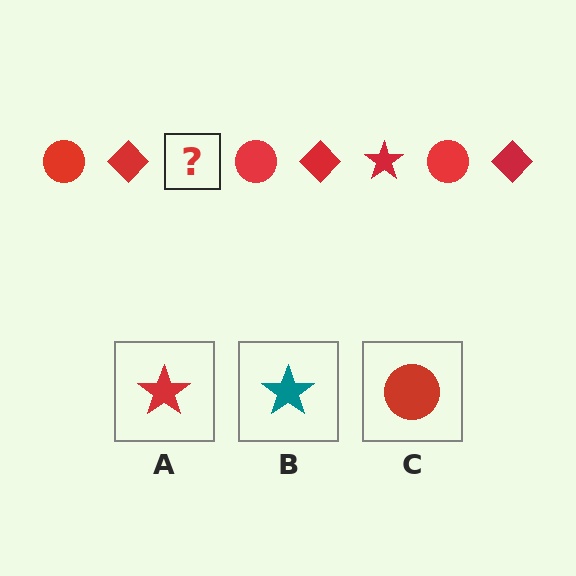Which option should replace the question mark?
Option A.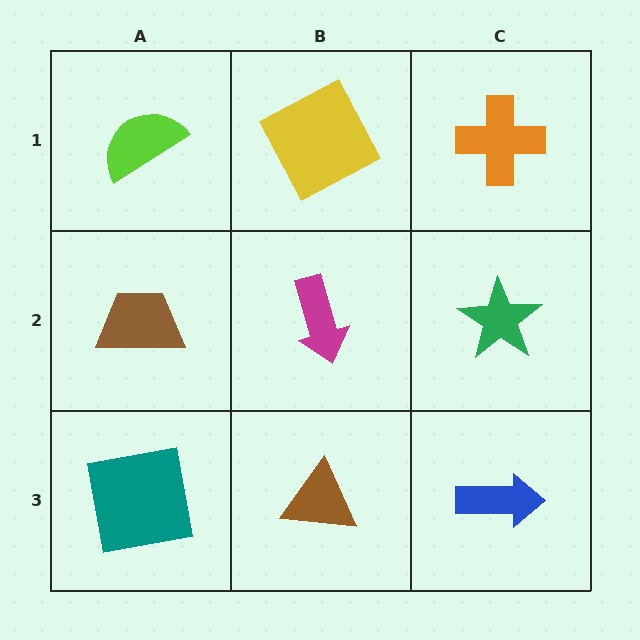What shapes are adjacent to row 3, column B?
A magenta arrow (row 2, column B), a teal square (row 3, column A), a blue arrow (row 3, column C).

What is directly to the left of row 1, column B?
A lime semicircle.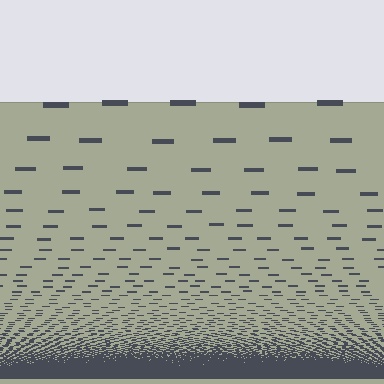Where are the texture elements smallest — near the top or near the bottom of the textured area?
Near the bottom.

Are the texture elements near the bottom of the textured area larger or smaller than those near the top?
Smaller. The gradient is inverted — elements near the bottom are smaller and denser.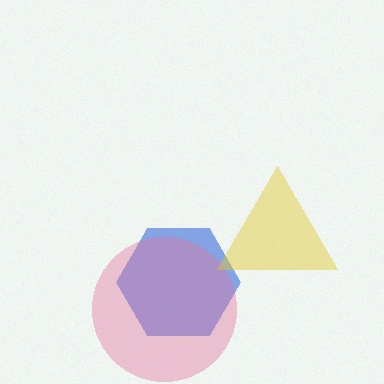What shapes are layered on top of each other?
The layered shapes are: a blue hexagon, a pink circle, a yellow triangle.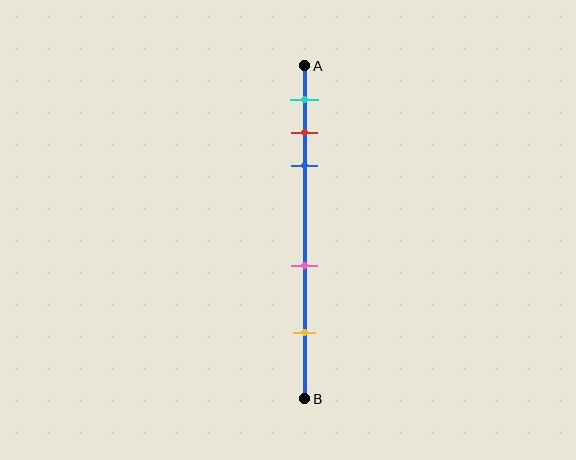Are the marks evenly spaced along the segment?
No, the marks are not evenly spaced.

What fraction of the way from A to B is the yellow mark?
The yellow mark is approximately 80% (0.8) of the way from A to B.